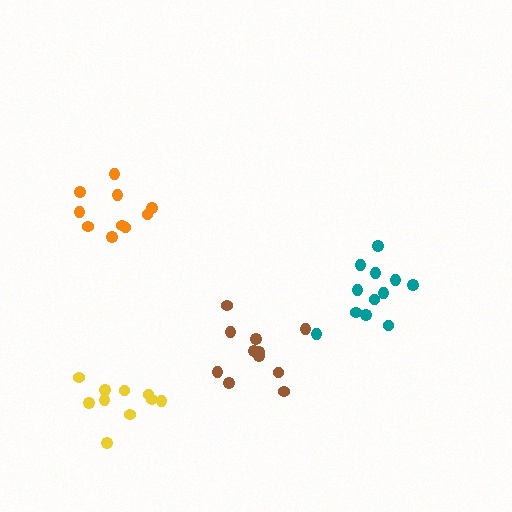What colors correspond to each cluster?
The clusters are colored: orange, yellow, teal, brown.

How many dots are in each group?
Group 1: 10 dots, Group 2: 10 dots, Group 3: 12 dots, Group 4: 11 dots (43 total).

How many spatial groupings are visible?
There are 4 spatial groupings.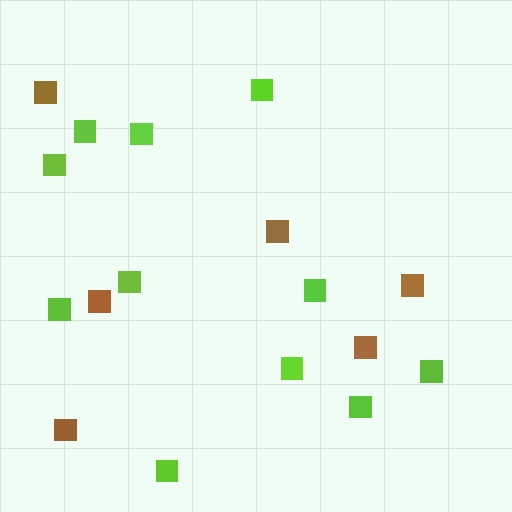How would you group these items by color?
There are 2 groups: one group of brown squares (6) and one group of lime squares (11).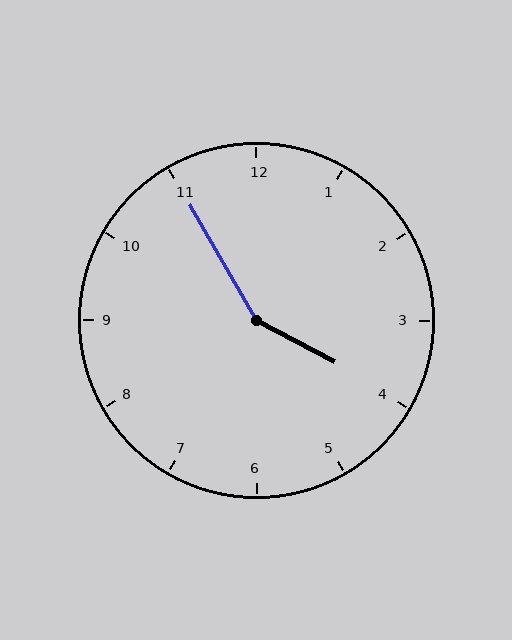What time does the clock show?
3:55.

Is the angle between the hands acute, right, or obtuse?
It is obtuse.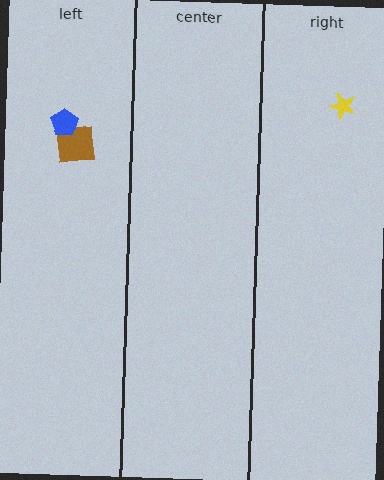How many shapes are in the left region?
2.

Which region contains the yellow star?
The right region.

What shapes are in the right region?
The yellow star.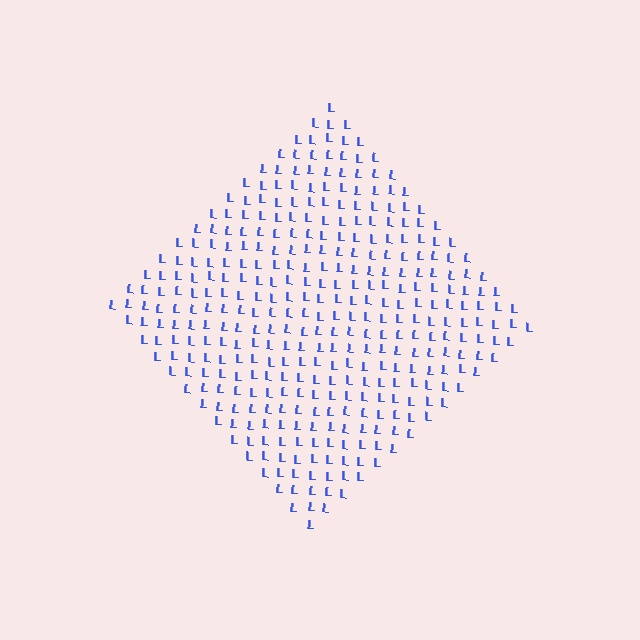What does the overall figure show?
The overall figure shows a diamond.